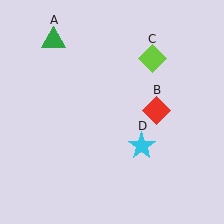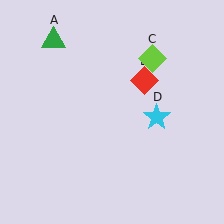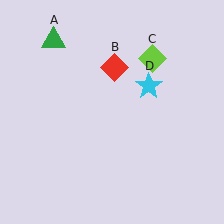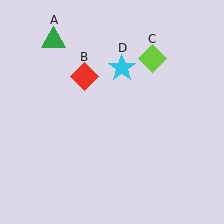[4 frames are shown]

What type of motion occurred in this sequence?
The red diamond (object B), cyan star (object D) rotated counterclockwise around the center of the scene.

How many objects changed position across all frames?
2 objects changed position: red diamond (object B), cyan star (object D).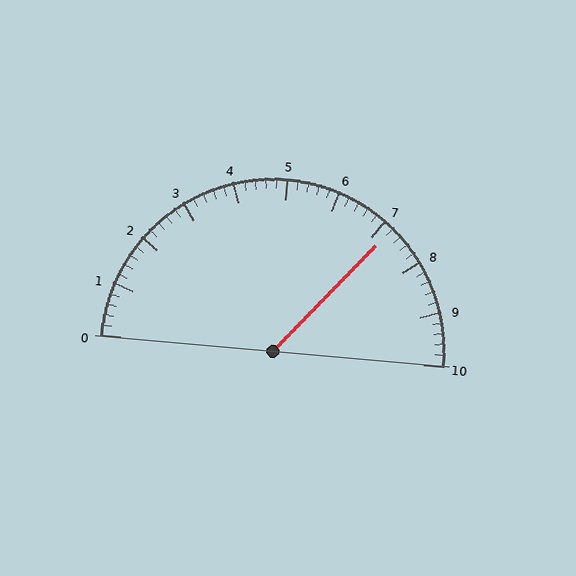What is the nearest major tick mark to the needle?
The nearest major tick mark is 7.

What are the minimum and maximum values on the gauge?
The gauge ranges from 0 to 10.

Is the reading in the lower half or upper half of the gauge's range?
The reading is in the upper half of the range (0 to 10).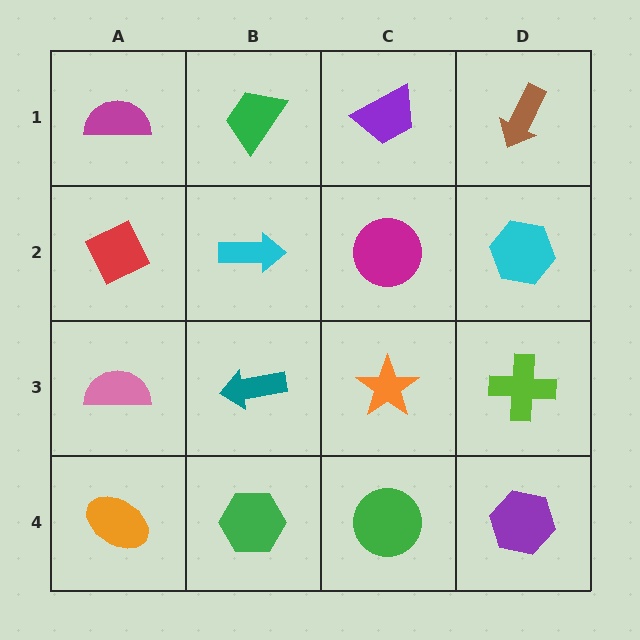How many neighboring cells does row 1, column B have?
3.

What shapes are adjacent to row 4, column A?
A pink semicircle (row 3, column A), a green hexagon (row 4, column B).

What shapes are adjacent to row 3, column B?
A cyan arrow (row 2, column B), a green hexagon (row 4, column B), a pink semicircle (row 3, column A), an orange star (row 3, column C).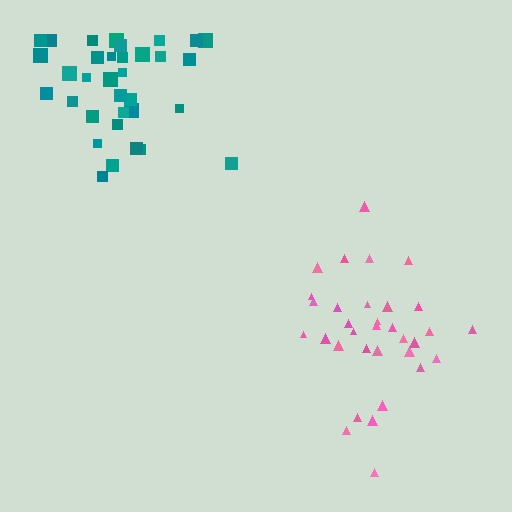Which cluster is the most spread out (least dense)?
Teal.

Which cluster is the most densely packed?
Pink.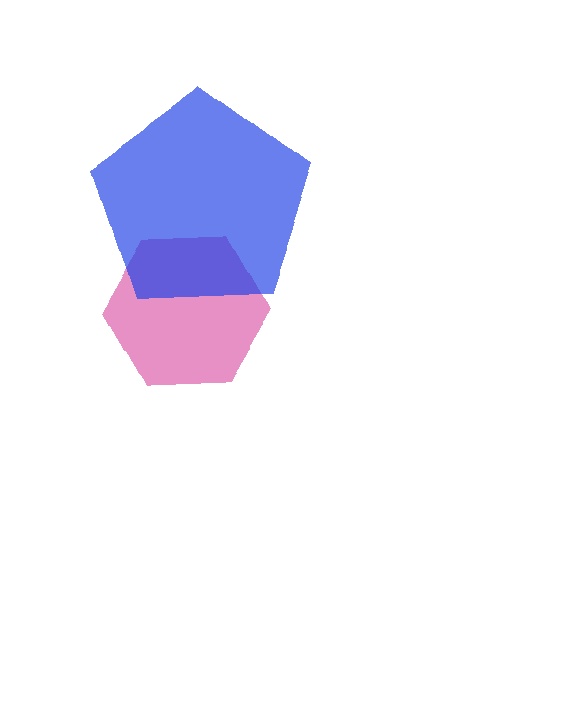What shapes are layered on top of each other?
The layered shapes are: a magenta hexagon, a blue pentagon.